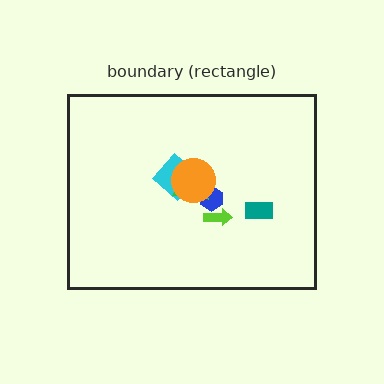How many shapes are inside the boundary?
7 inside, 0 outside.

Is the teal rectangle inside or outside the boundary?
Inside.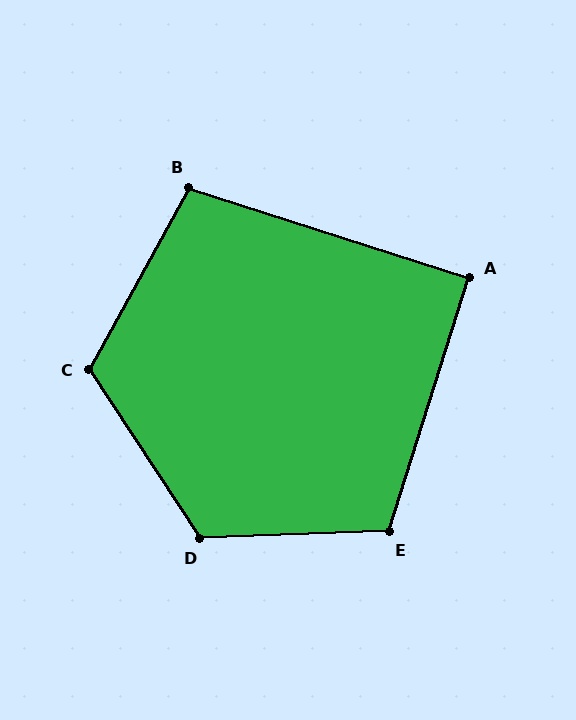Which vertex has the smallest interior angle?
A, at approximately 90 degrees.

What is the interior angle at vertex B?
Approximately 101 degrees (obtuse).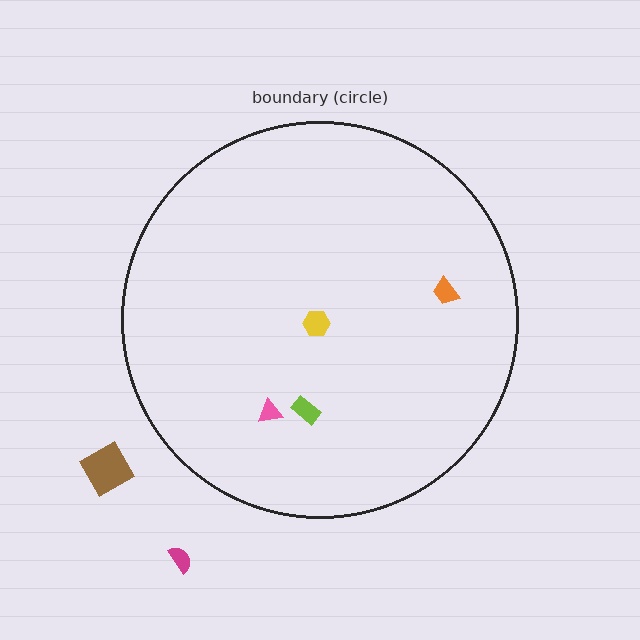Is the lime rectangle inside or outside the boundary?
Inside.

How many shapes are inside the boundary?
4 inside, 2 outside.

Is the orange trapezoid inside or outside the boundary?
Inside.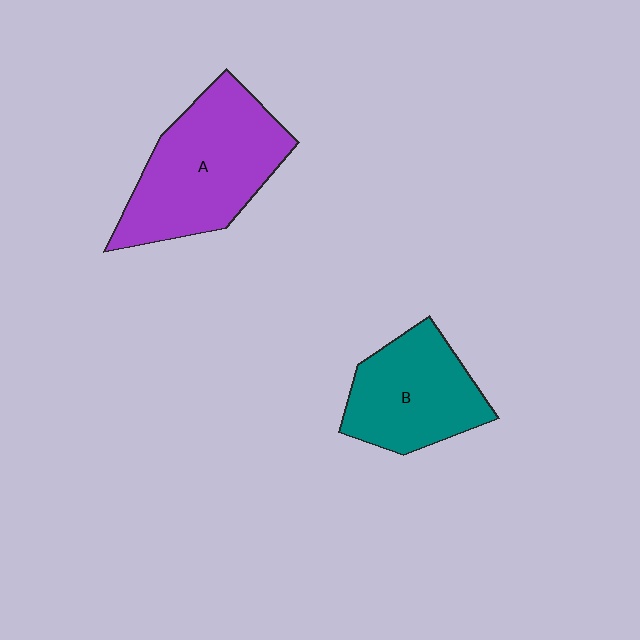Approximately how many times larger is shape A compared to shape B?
Approximately 1.3 times.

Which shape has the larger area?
Shape A (purple).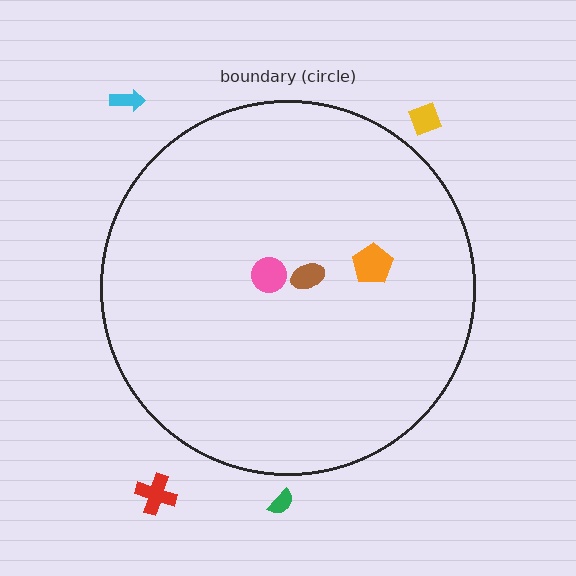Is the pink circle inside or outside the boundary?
Inside.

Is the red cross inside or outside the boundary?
Outside.